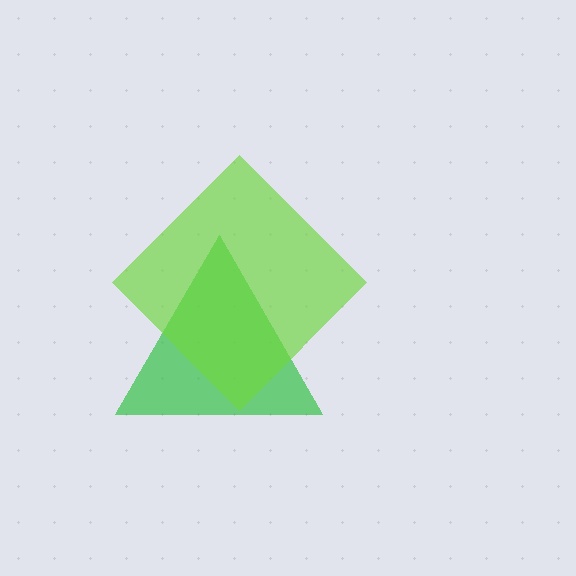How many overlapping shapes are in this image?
There are 2 overlapping shapes in the image.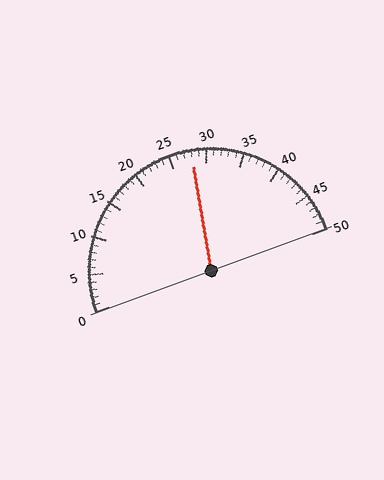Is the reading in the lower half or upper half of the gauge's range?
The reading is in the upper half of the range (0 to 50).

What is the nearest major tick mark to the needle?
The nearest major tick mark is 30.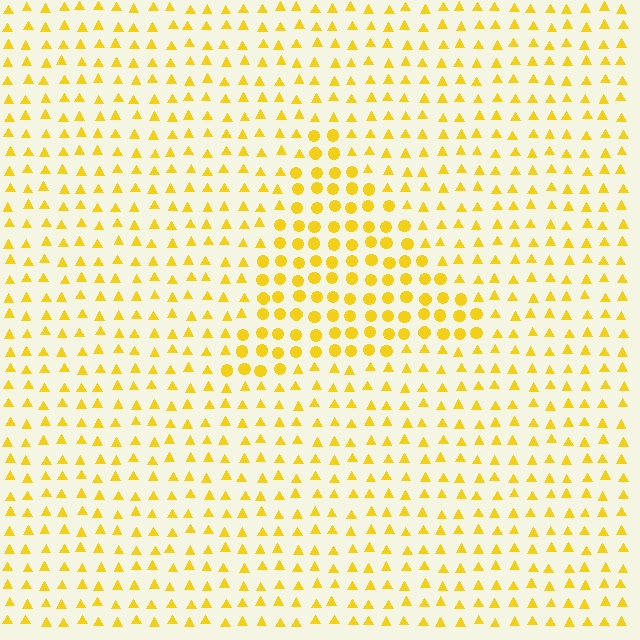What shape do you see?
I see a triangle.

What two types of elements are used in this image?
The image uses circles inside the triangle region and triangles outside it.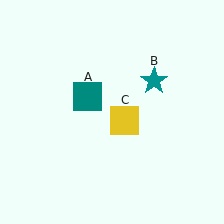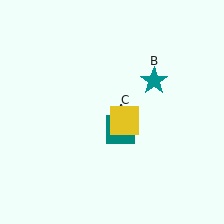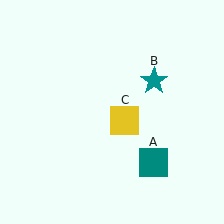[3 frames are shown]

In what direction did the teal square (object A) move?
The teal square (object A) moved down and to the right.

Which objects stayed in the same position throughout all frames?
Teal star (object B) and yellow square (object C) remained stationary.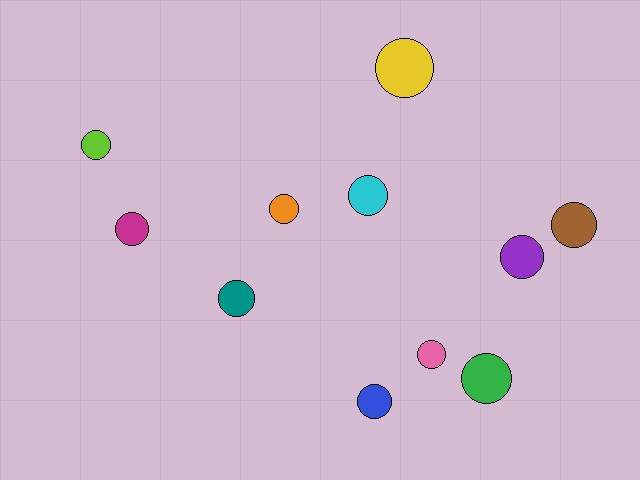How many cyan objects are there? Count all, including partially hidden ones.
There is 1 cyan object.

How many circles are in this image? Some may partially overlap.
There are 11 circles.